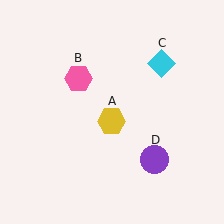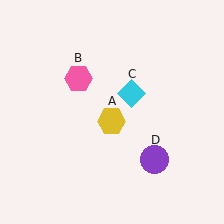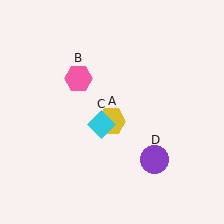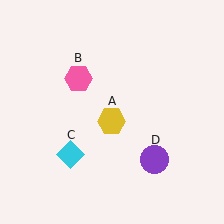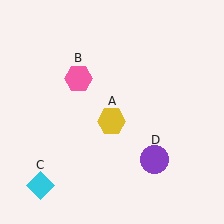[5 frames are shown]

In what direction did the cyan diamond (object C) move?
The cyan diamond (object C) moved down and to the left.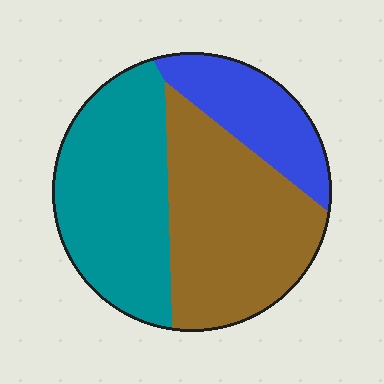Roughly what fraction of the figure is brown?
Brown covers about 40% of the figure.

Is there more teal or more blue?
Teal.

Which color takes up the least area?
Blue, at roughly 20%.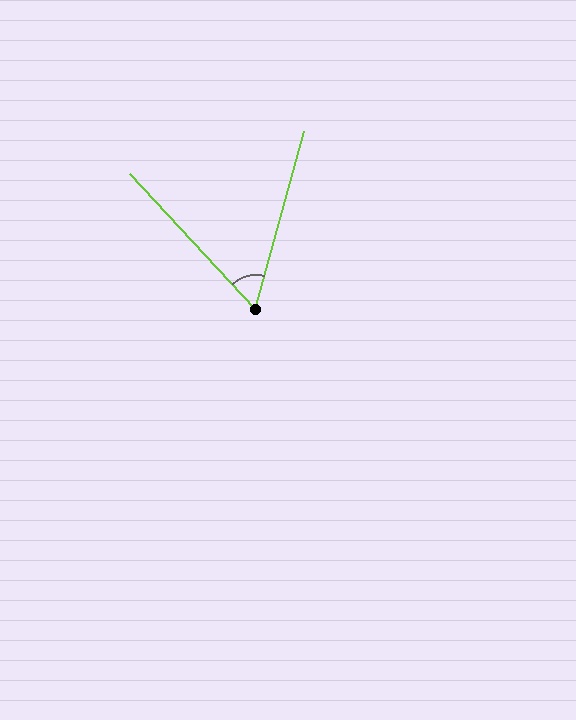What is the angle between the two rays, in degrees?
Approximately 58 degrees.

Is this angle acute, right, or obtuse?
It is acute.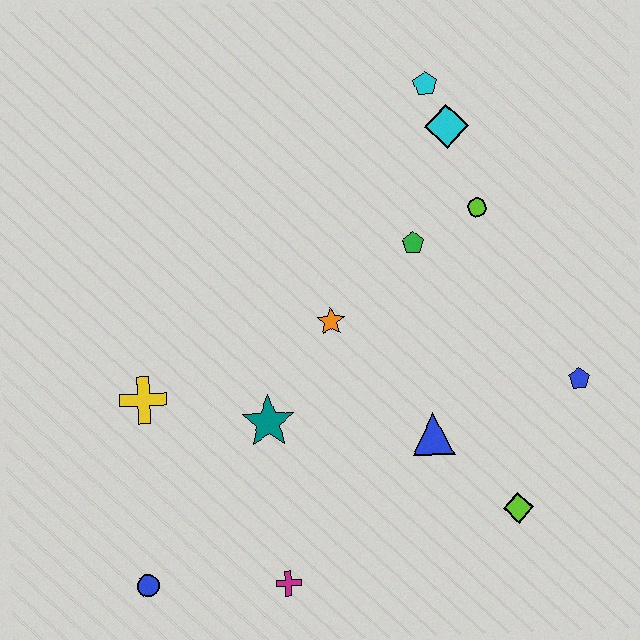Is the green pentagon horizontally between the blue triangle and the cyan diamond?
No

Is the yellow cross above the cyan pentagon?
No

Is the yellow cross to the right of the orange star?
No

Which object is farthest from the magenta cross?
The cyan pentagon is farthest from the magenta cross.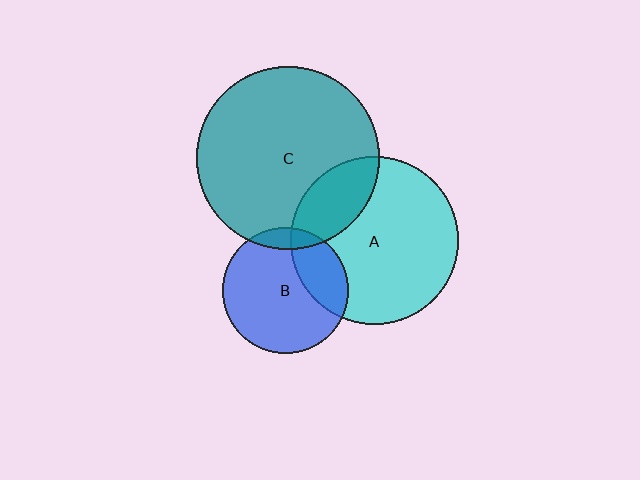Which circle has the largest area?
Circle C (teal).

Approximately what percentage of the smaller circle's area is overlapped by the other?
Approximately 25%.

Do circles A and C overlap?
Yes.